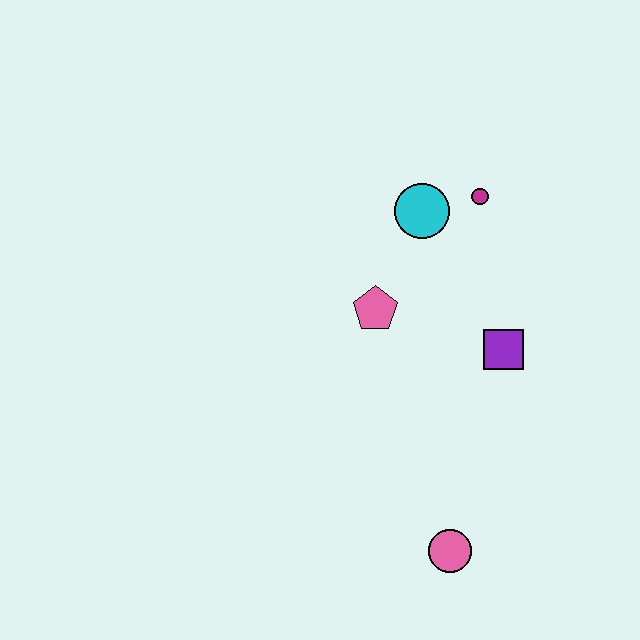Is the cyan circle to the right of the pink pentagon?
Yes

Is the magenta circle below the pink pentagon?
No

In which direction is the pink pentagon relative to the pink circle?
The pink pentagon is above the pink circle.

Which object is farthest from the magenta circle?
The pink circle is farthest from the magenta circle.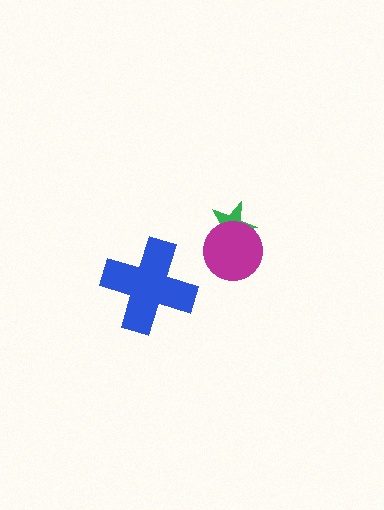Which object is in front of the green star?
The magenta circle is in front of the green star.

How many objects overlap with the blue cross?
0 objects overlap with the blue cross.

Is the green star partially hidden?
Yes, it is partially covered by another shape.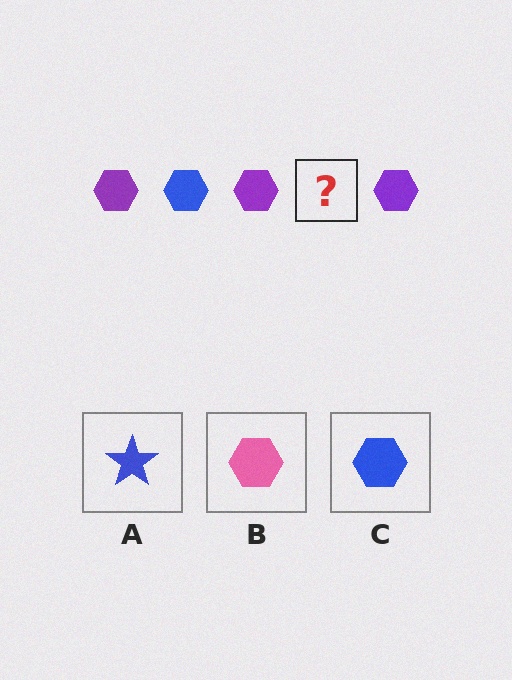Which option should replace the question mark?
Option C.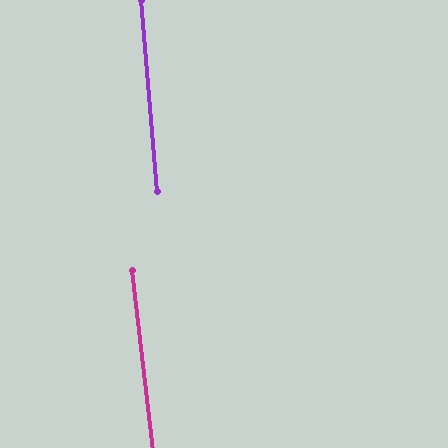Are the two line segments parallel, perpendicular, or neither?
Parallel — their directions differ by only 1.7°.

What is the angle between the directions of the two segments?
Approximately 2 degrees.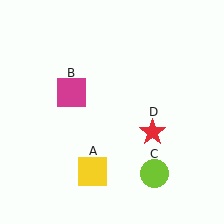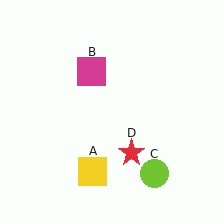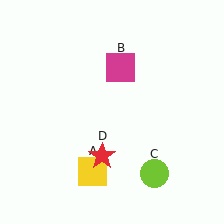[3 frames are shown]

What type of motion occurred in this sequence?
The magenta square (object B), red star (object D) rotated clockwise around the center of the scene.